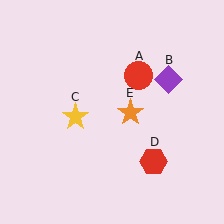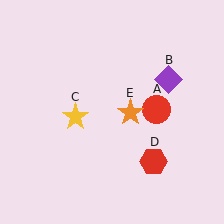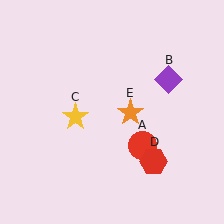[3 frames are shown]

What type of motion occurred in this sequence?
The red circle (object A) rotated clockwise around the center of the scene.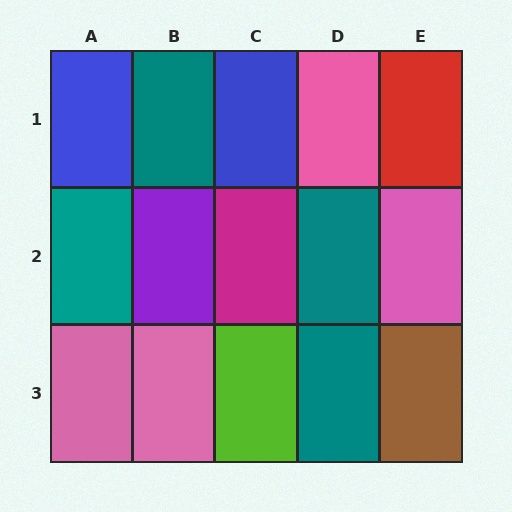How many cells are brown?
1 cell is brown.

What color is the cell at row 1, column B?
Teal.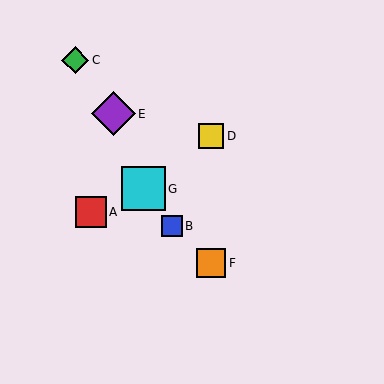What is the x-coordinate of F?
Object F is at x≈211.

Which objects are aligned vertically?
Objects D, F are aligned vertically.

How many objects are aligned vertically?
2 objects (D, F) are aligned vertically.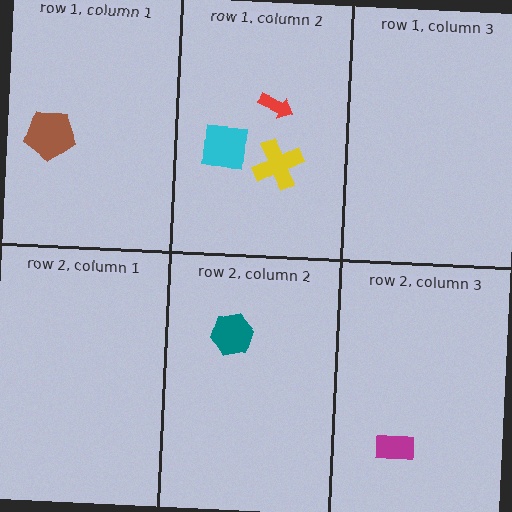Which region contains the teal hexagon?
The row 2, column 2 region.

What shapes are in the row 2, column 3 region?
The magenta rectangle.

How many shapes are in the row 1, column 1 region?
1.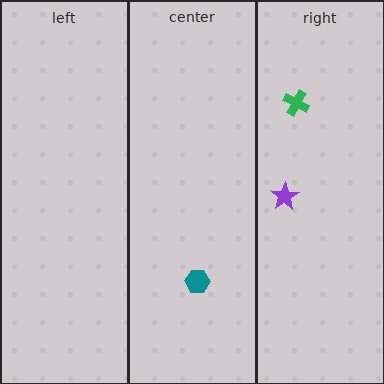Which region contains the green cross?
The right region.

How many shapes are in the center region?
1.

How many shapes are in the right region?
2.